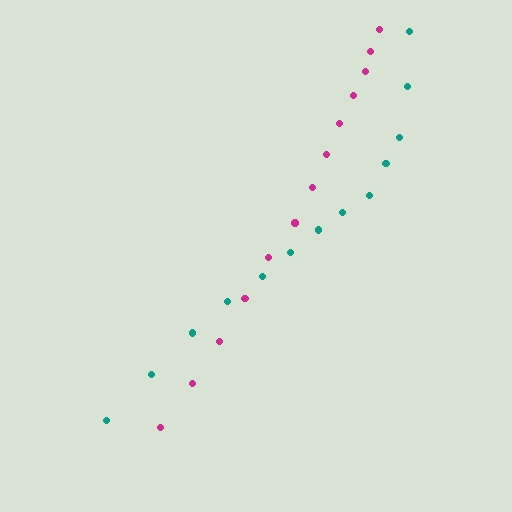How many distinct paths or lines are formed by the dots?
There are 2 distinct paths.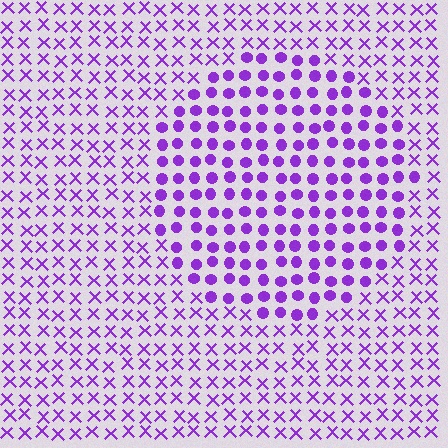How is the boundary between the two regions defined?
The boundary is defined by a change in element shape: circles inside vs. X marks outside. All elements share the same color and spacing.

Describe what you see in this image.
The image is filled with small purple elements arranged in a uniform grid. A circle-shaped region contains circles, while the surrounding area contains X marks. The boundary is defined purely by the change in element shape.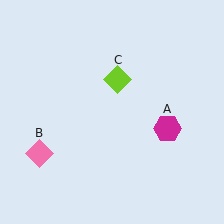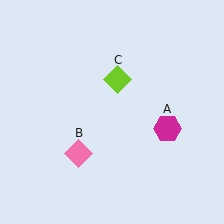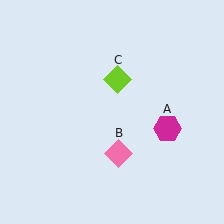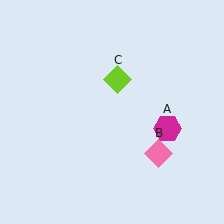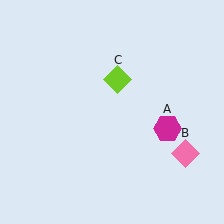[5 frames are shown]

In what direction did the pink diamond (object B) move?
The pink diamond (object B) moved right.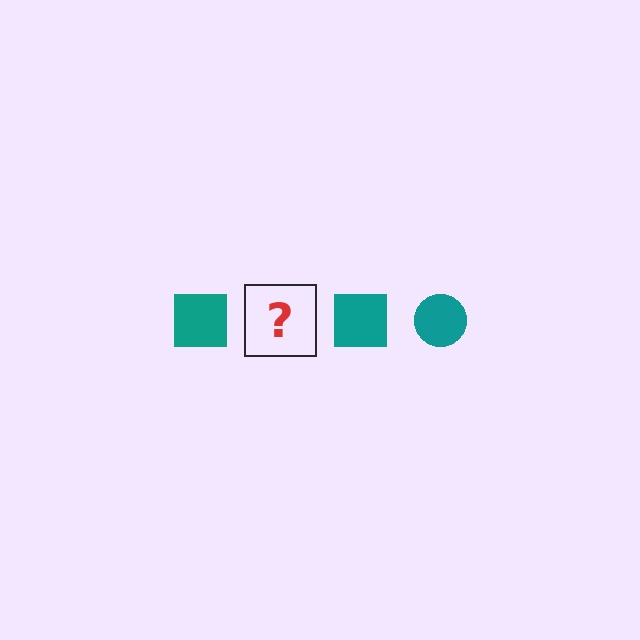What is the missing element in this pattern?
The missing element is a teal circle.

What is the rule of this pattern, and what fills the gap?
The rule is that the pattern cycles through square, circle shapes in teal. The gap should be filled with a teal circle.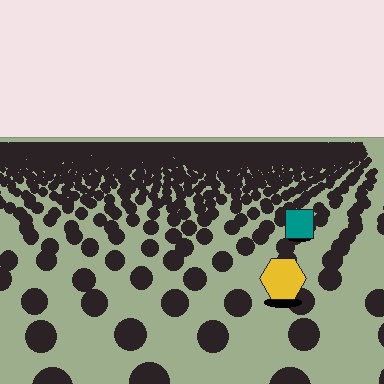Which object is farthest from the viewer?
The teal square is farthest from the viewer. It appears smaller and the ground texture around it is denser.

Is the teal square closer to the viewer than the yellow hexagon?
No. The yellow hexagon is closer — you can tell from the texture gradient: the ground texture is coarser near it.